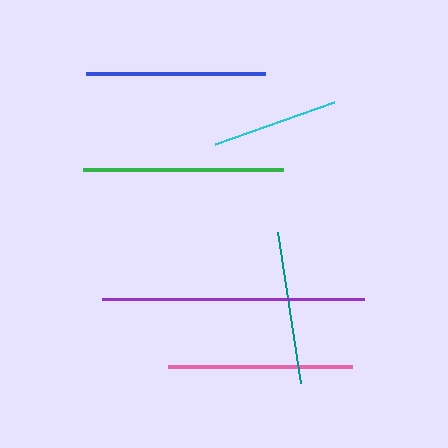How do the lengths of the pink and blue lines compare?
The pink and blue lines are approximately the same length.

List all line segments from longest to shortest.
From longest to shortest: purple, green, pink, blue, teal, cyan.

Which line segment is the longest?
The purple line is the longest at approximately 262 pixels.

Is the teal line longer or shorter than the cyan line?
The teal line is longer than the cyan line.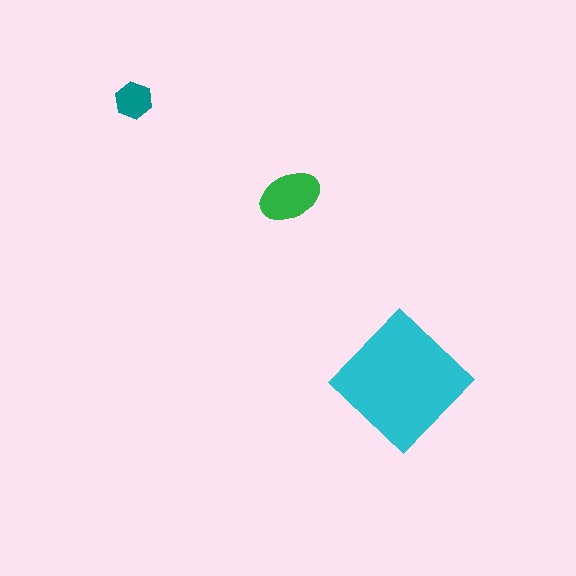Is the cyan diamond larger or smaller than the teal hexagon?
Larger.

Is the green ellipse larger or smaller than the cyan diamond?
Smaller.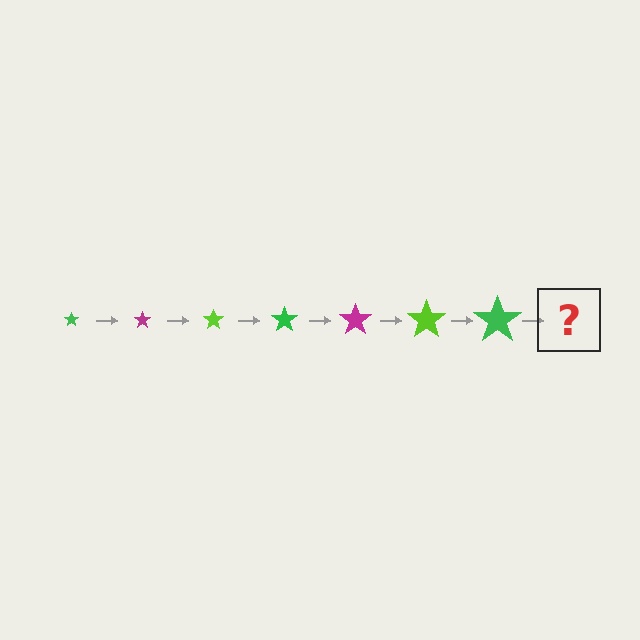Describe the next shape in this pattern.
It should be a magenta star, larger than the previous one.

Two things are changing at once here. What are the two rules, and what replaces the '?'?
The two rules are that the star grows larger each step and the color cycles through green, magenta, and lime. The '?' should be a magenta star, larger than the previous one.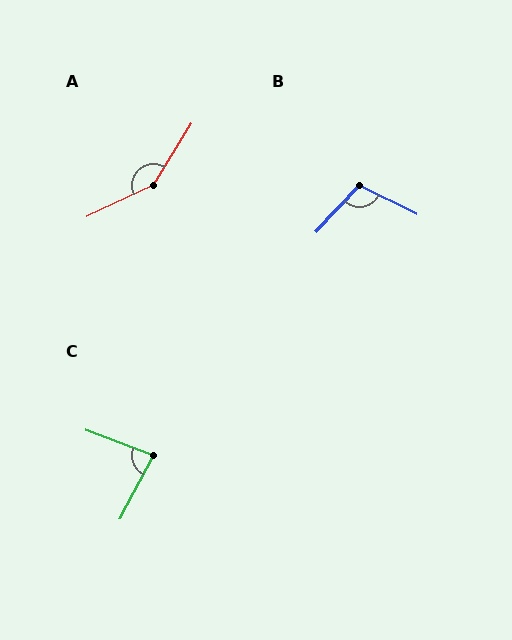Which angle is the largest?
A, at approximately 147 degrees.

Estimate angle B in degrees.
Approximately 107 degrees.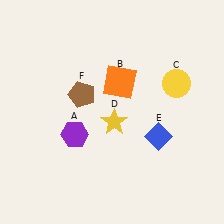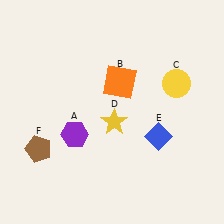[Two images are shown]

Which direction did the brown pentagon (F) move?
The brown pentagon (F) moved down.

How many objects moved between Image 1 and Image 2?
1 object moved between the two images.